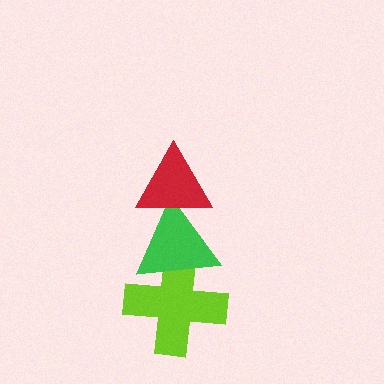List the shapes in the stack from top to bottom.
From top to bottom: the red triangle, the green triangle, the lime cross.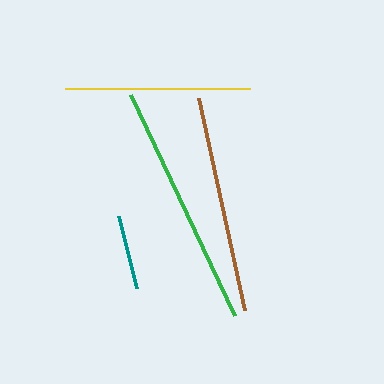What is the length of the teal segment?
The teal segment is approximately 74 pixels long.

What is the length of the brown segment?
The brown segment is approximately 217 pixels long.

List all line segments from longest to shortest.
From longest to shortest: green, brown, yellow, teal.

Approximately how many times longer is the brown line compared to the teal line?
The brown line is approximately 3.0 times the length of the teal line.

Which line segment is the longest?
The green line is the longest at approximately 244 pixels.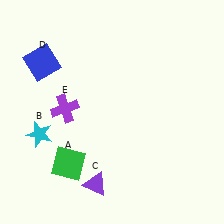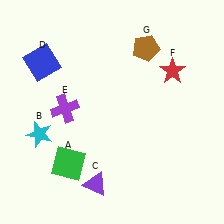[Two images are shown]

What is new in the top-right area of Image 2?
A red star (F) was added in the top-right area of Image 2.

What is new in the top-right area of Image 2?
A brown pentagon (G) was added in the top-right area of Image 2.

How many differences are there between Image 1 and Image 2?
There are 2 differences between the two images.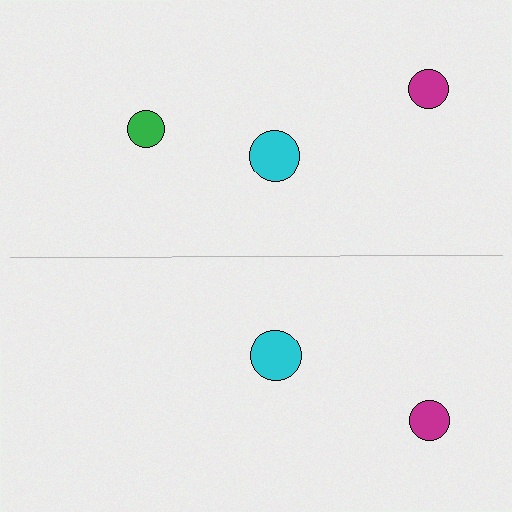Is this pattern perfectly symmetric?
No, the pattern is not perfectly symmetric. A green circle is missing from the bottom side.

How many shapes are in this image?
There are 5 shapes in this image.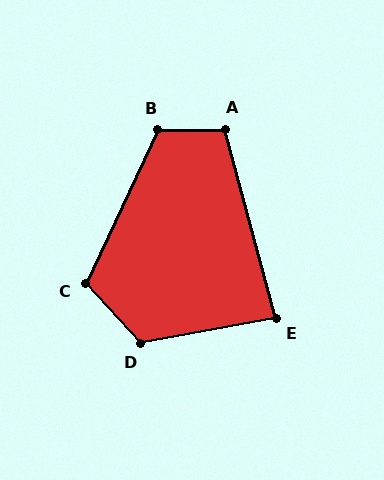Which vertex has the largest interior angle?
D, at approximately 123 degrees.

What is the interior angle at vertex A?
Approximately 105 degrees (obtuse).